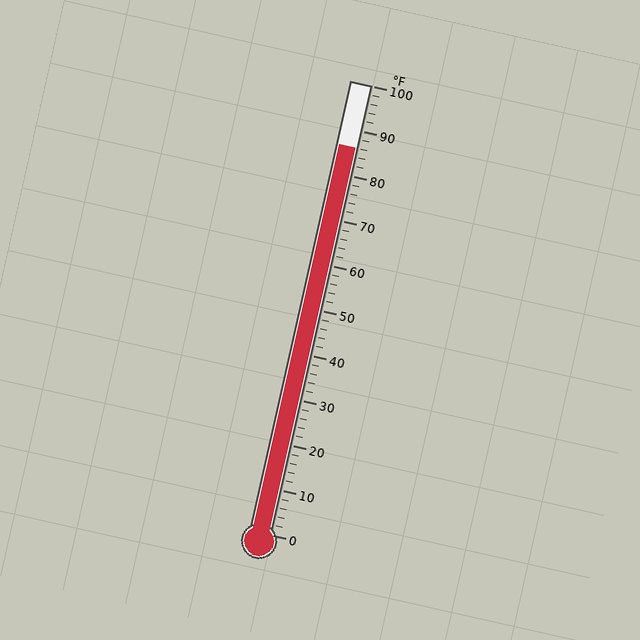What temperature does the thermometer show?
The thermometer shows approximately 86°F.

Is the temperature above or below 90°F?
The temperature is below 90°F.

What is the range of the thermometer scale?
The thermometer scale ranges from 0°F to 100°F.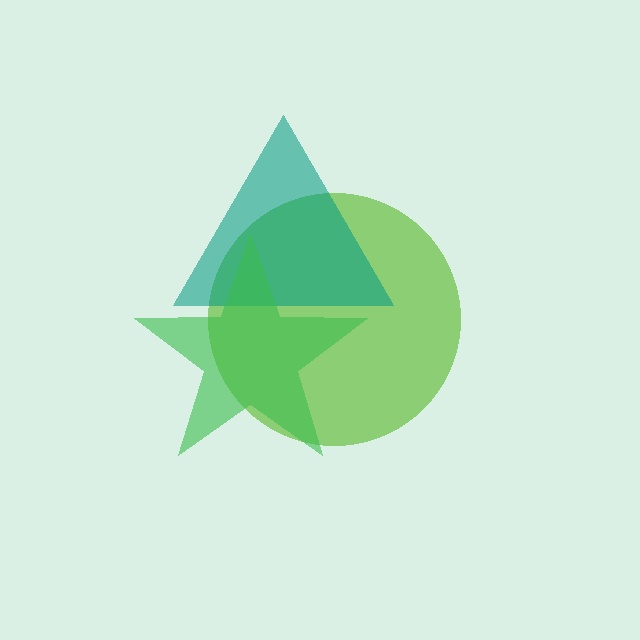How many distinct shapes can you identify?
There are 3 distinct shapes: a lime circle, a teal triangle, a green star.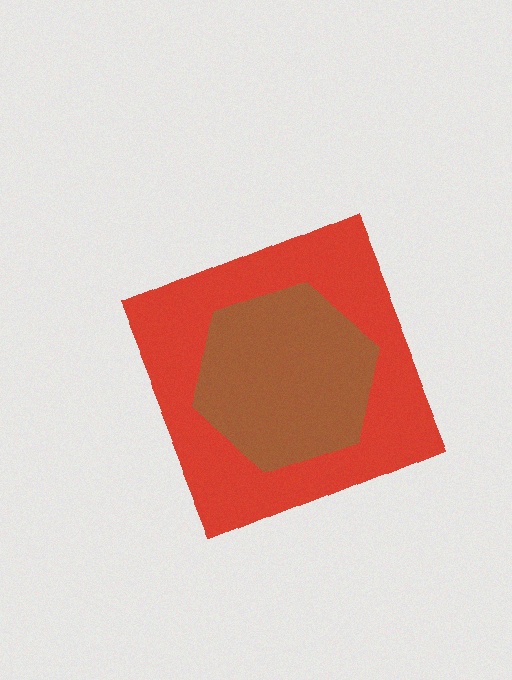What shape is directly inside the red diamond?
The brown hexagon.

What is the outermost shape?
The red diamond.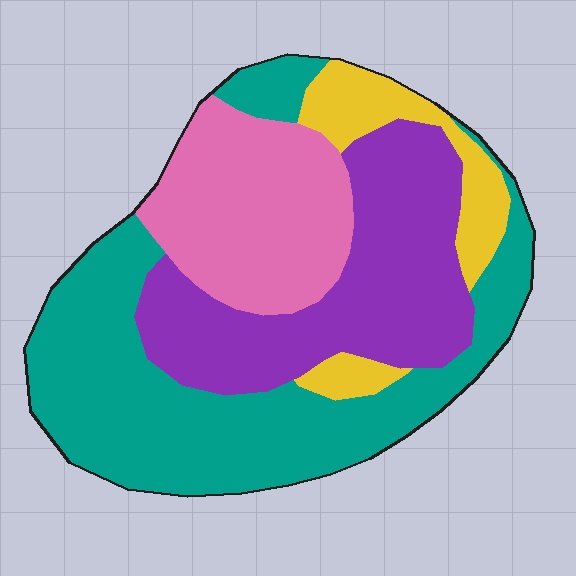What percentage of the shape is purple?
Purple covers 28% of the shape.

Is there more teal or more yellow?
Teal.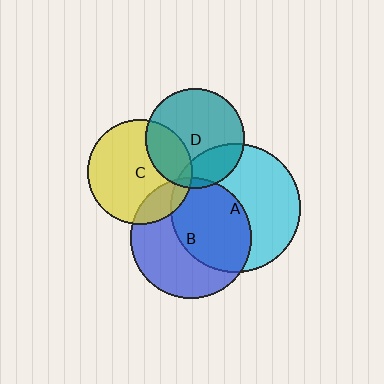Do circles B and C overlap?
Yes.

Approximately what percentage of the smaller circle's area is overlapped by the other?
Approximately 15%.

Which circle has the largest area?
Circle A (cyan).